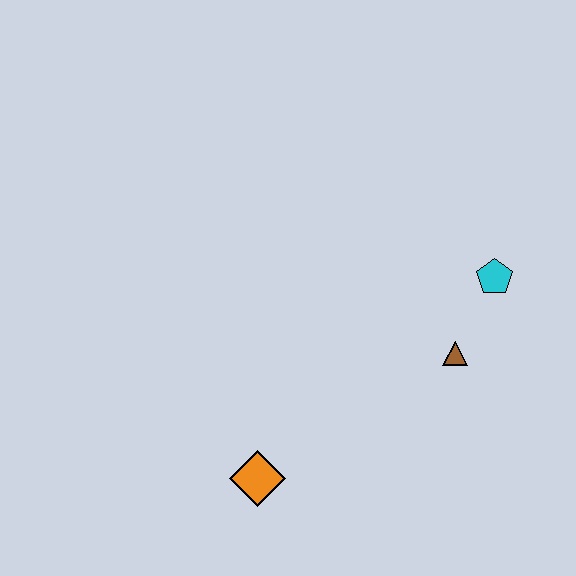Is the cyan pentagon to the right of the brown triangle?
Yes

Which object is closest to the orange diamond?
The brown triangle is closest to the orange diamond.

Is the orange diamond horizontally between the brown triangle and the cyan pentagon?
No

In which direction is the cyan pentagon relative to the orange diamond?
The cyan pentagon is to the right of the orange diamond.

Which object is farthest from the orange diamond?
The cyan pentagon is farthest from the orange diamond.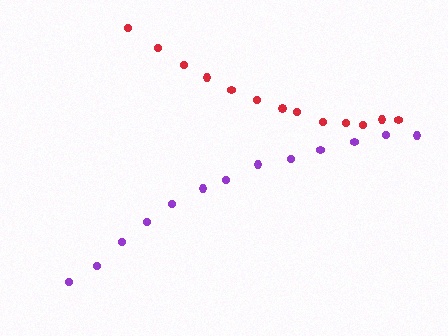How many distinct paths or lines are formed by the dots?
There are 2 distinct paths.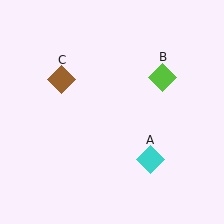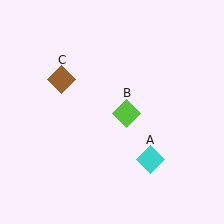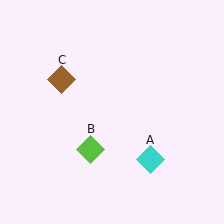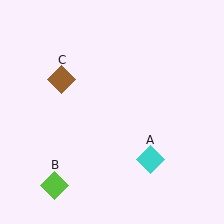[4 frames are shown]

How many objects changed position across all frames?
1 object changed position: lime diamond (object B).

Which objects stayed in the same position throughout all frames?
Cyan diamond (object A) and brown diamond (object C) remained stationary.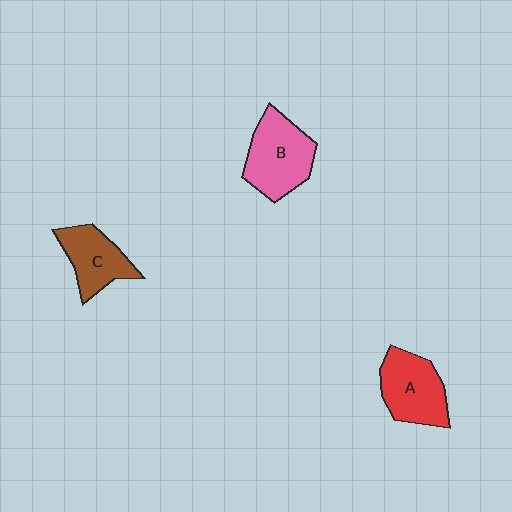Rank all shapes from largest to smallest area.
From largest to smallest: B (pink), A (red), C (brown).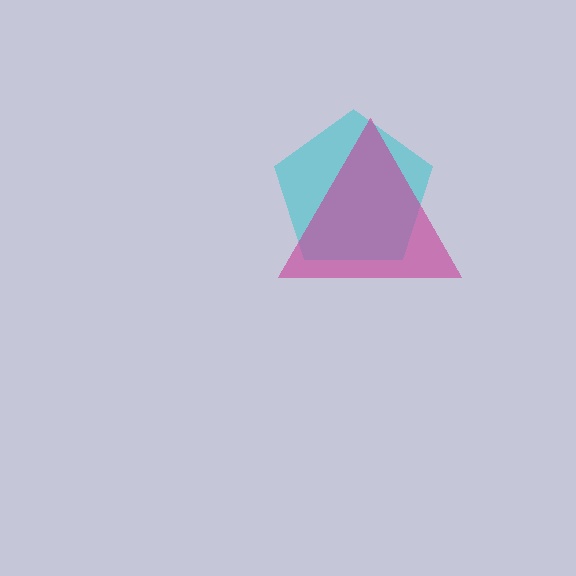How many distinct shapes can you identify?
There are 2 distinct shapes: a cyan pentagon, a magenta triangle.